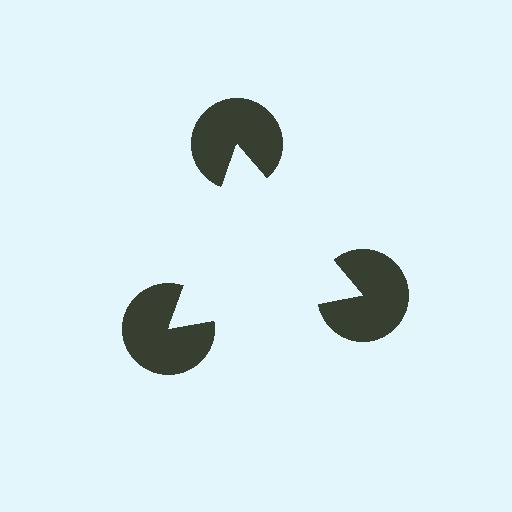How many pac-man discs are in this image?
There are 3 — one at each vertex of the illusory triangle.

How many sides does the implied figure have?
3 sides.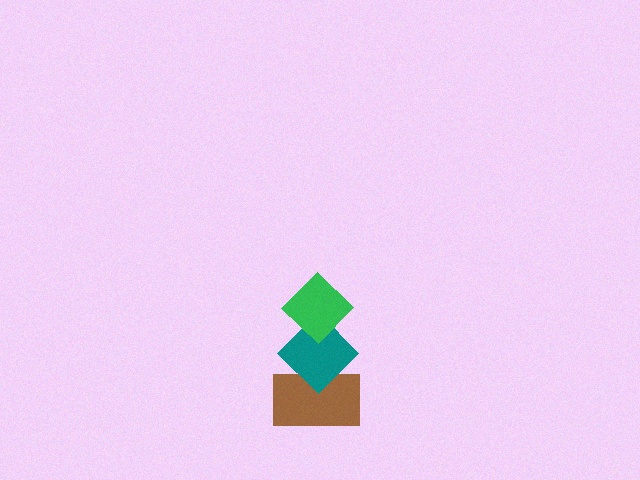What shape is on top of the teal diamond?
The green diamond is on top of the teal diamond.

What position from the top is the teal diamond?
The teal diamond is 2nd from the top.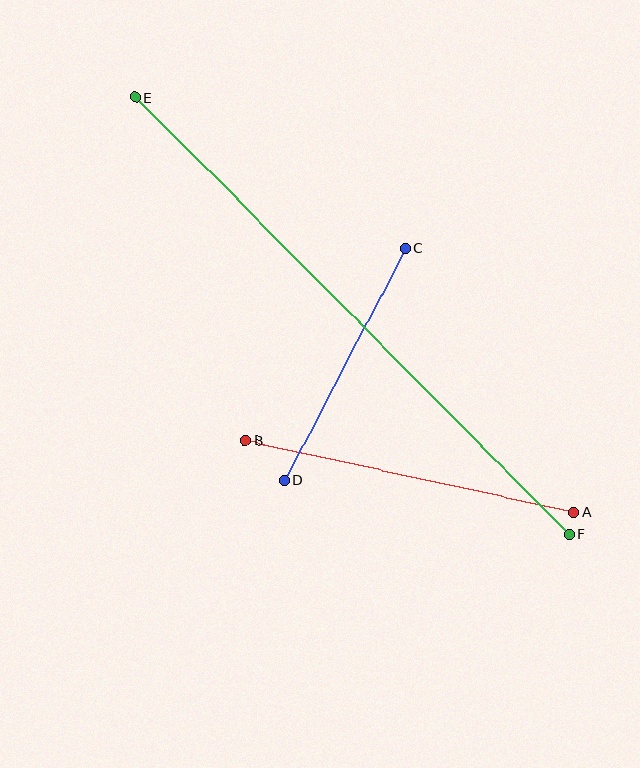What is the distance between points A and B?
The distance is approximately 336 pixels.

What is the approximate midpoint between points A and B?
The midpoint is at approximately (410, 477) pixels.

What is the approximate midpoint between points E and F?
The midpoint is at approximately (352, 316) pixels.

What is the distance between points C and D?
The distance is approximately 262 pixels.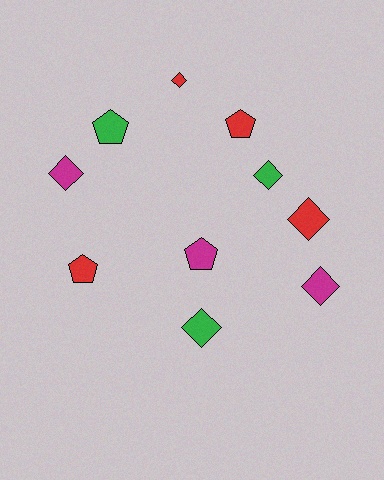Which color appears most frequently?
Red, with 4 objects.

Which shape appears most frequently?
Diamond, with 6 objects.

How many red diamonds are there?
There are 2 red diamonds.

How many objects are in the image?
There are 10 objects.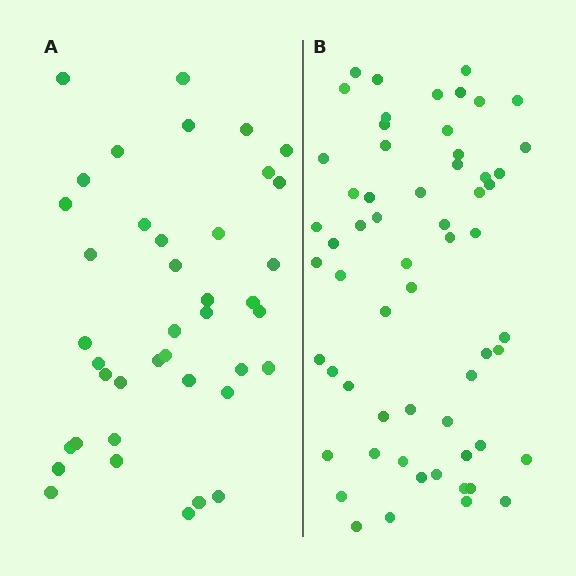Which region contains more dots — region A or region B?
Region B (the right region) has more dots.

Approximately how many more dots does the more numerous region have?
Region B has approximately 20 more dots than region A.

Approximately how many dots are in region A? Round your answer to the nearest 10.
About 40 dots.